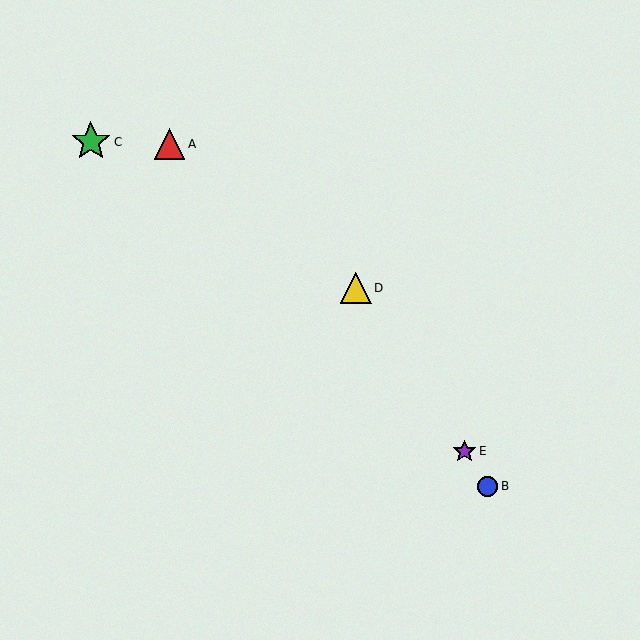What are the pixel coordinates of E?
Object E is at (464, 452).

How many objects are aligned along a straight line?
3 objects (B, D, E) are aligned along a straight line.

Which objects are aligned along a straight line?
Objects B, D, E are aligned along a straight line.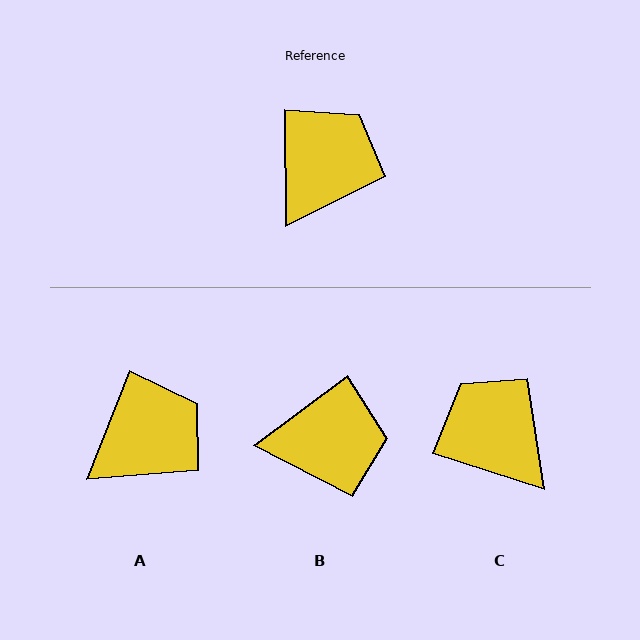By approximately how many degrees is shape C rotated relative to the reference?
Approximately 72 degrees counter-clockwise.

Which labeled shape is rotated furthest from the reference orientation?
C, about 72 degrees away.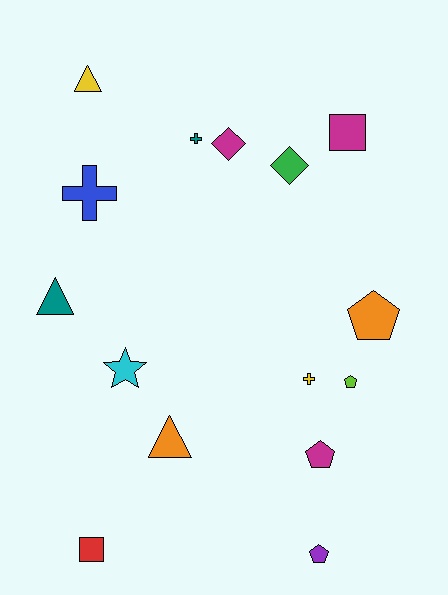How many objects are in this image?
There are 15 objects.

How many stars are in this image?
There is 1 star.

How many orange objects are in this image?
There are 2 orange objects.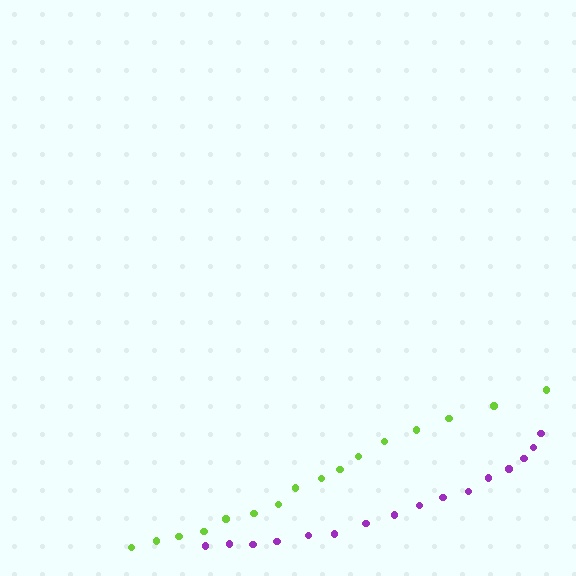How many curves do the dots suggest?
There are 2 distinct paths.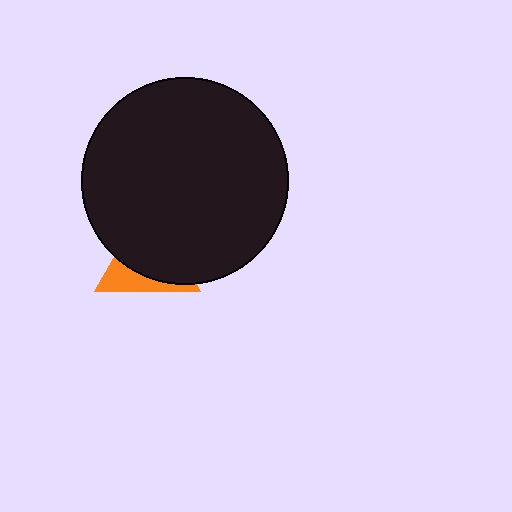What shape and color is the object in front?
The object in front is a black circle.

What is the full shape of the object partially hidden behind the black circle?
The partially hidden object is an orange triangle.